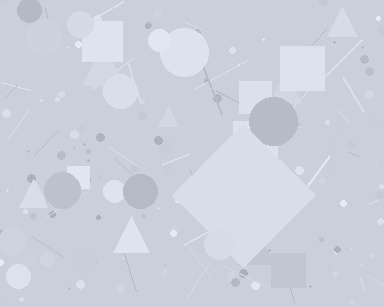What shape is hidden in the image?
A diamond is hidden in the image.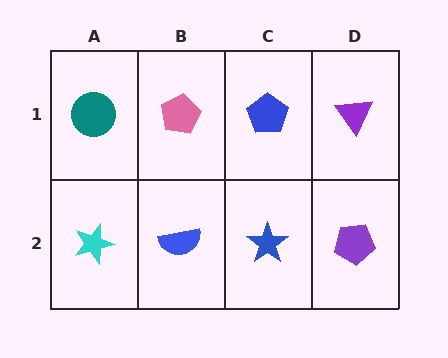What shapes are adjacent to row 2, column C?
A blue pentagon (row 1, column C), a blue semicircle (row 2, column B), a purple pentagon (row 2, column D).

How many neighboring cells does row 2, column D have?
2.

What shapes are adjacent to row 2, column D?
A purple triangle (row 1, column D), a blue star (row 2, column C).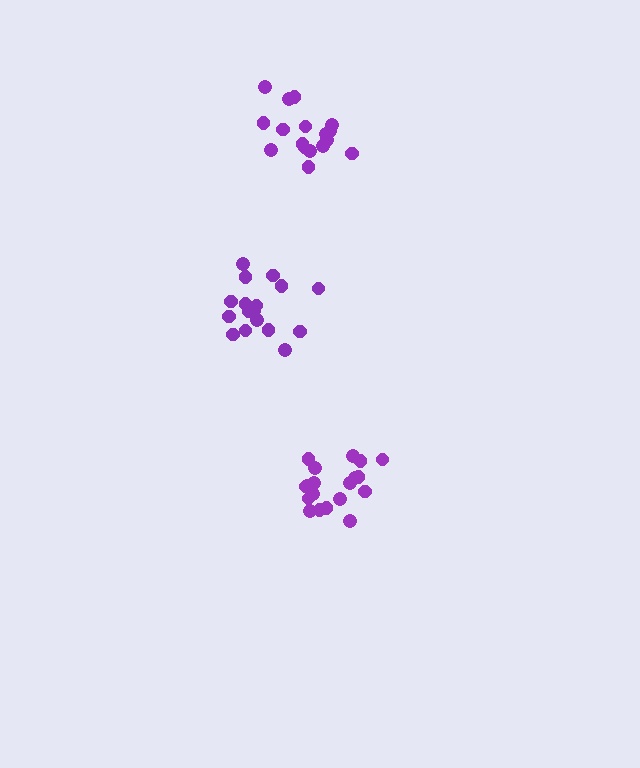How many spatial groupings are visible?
There are 3 spatial groupings.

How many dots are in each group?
Group 1: 19 dots, Group 2: 17 dots, Group 3: 17 dots (53 total).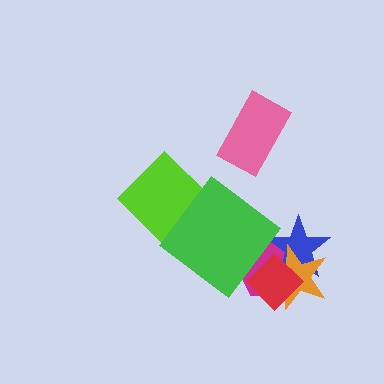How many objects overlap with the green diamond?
2 objects overlap with the green diamond.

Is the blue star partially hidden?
Yes, it is partially covered by another shape.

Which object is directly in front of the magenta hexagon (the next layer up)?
The blue star is directly in front of the magenta hexagon.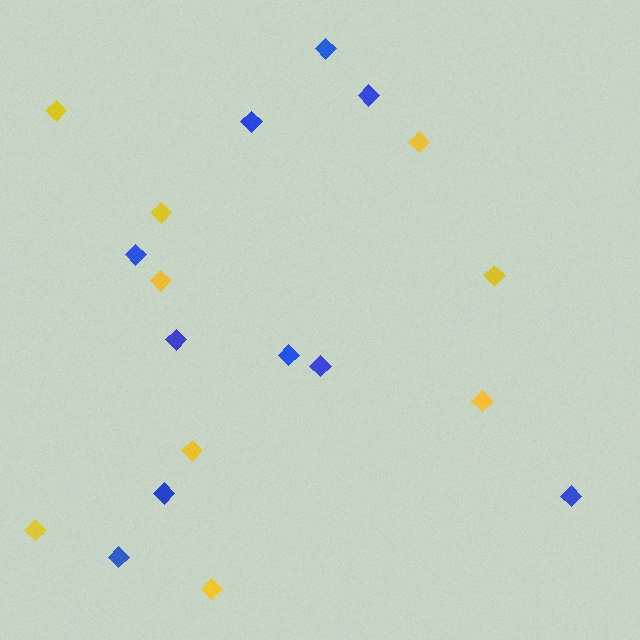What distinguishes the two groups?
There are 2 groups: one group of yellow diamonds (9) and one group of blue diamonds (10).